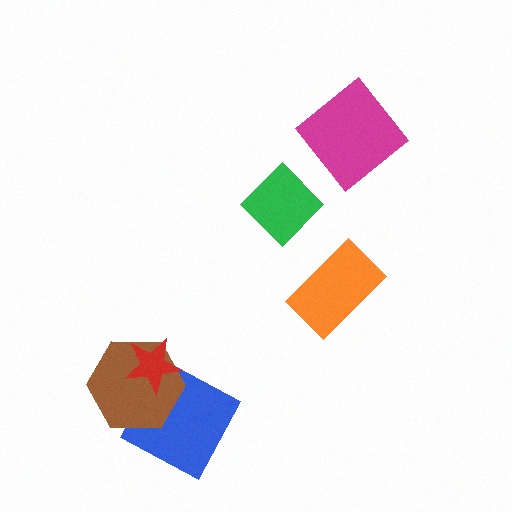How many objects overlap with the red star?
2 objects overlap with the red star.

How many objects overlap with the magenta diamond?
0 objects overlap with the magenta diamond.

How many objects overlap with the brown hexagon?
2 objects overlap with the brown hexagon.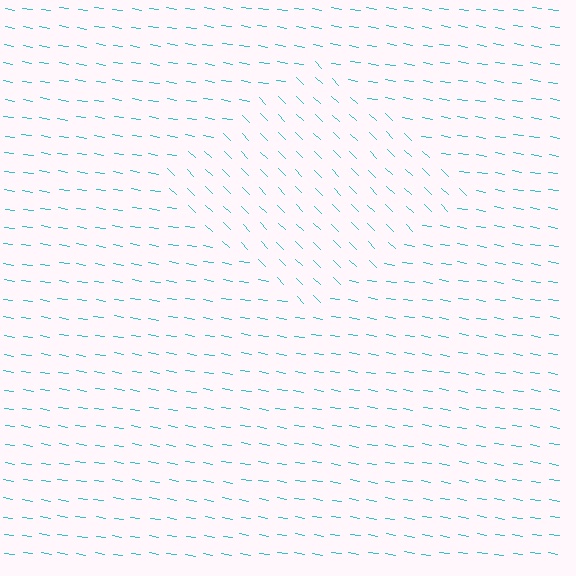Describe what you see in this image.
The image is filled with small cyan line segments. A diamond region in the image has lines oriented differently from the surrounding lines, creating a visible texture boundary.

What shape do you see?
I see a diamond.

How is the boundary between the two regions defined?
The boundary is defined purely by a change in line orientation (approximately 36 degrees difference). All lines are the same color and thickness.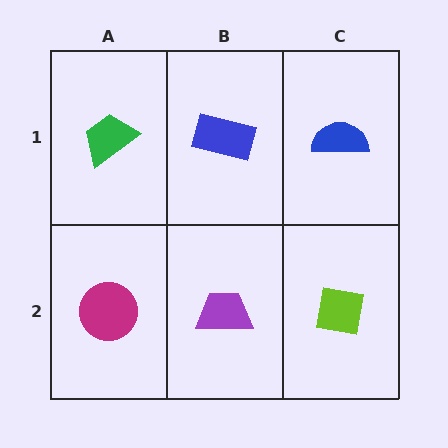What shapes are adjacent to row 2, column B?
A blue rectangle (row 1, column B), a magenta circle (row 2, column A), a lime square (row 2, column C).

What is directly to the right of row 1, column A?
A blue rectangle.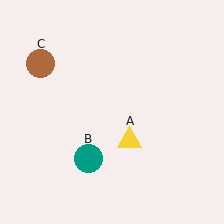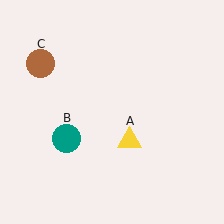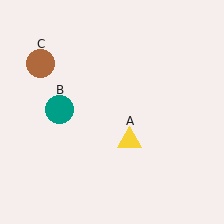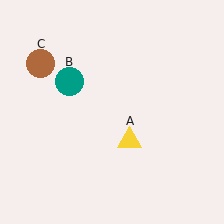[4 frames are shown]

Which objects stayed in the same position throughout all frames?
Yellow triangle (object A) and brown circle (object C) remained stationary.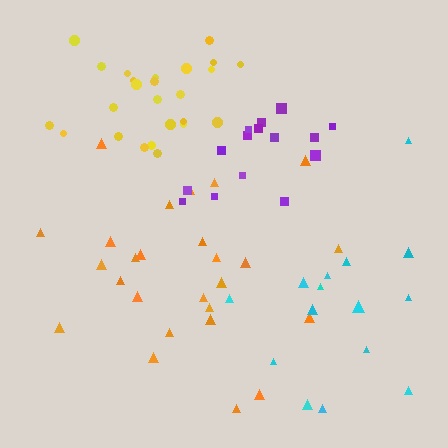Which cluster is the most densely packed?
Yellow.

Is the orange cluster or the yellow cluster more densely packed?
Yellow.